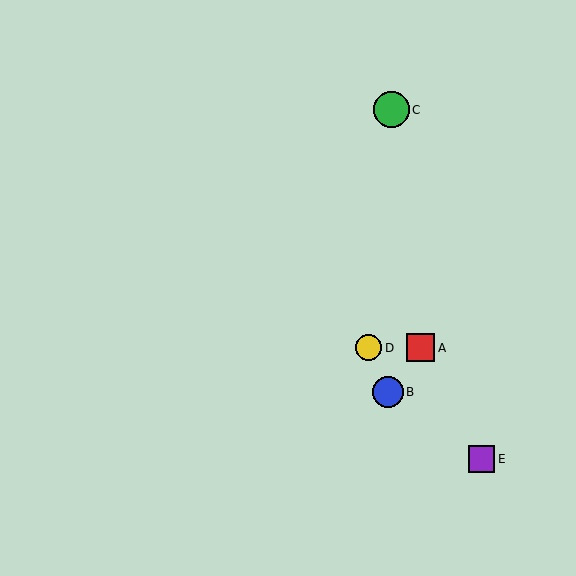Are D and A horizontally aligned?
Yes, both are at y≈348.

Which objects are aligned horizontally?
Objects A, D are aligned horizontally.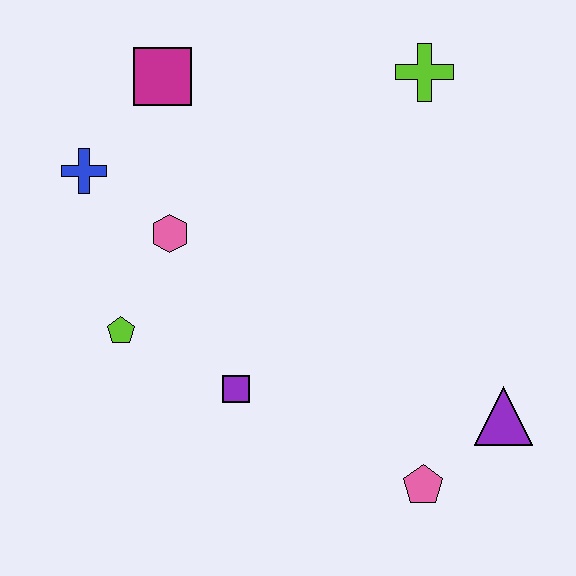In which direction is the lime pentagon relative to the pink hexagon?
The lime pentagon is below the pink hexagon.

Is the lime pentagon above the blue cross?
No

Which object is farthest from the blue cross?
The purple triangle is farthest from the blue cross.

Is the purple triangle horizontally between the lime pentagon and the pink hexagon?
No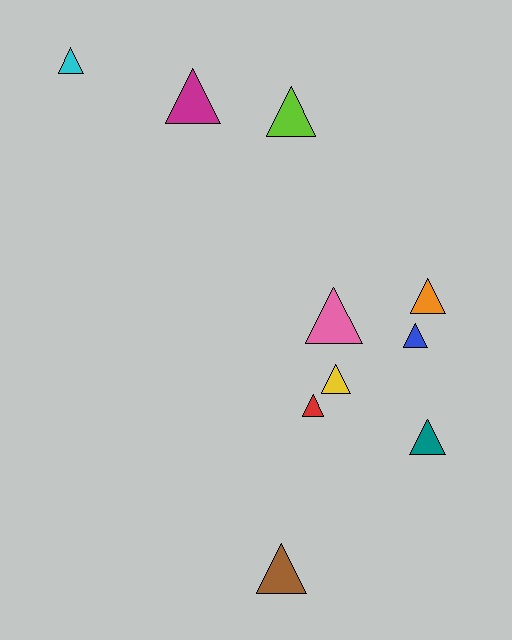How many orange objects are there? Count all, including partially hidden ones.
There is 1 orange object.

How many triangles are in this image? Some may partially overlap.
There are 10 triangles.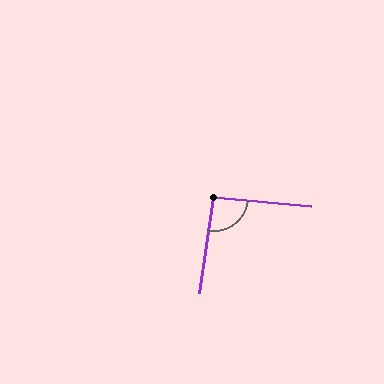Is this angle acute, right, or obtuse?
It is approximately a right angle.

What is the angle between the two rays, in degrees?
Approximately 93 degrees.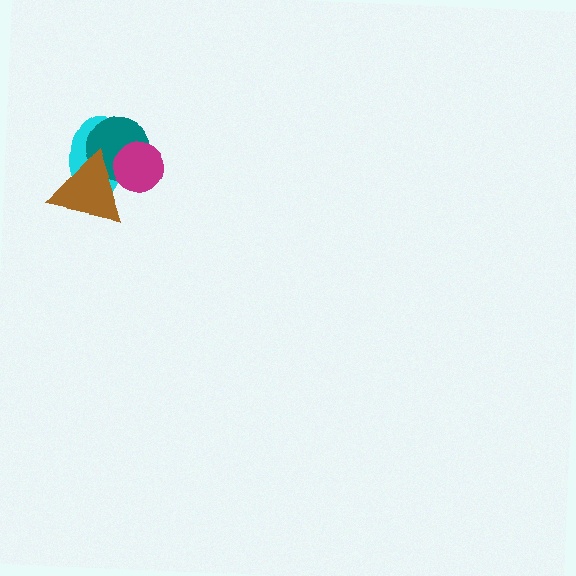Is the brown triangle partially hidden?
No, no other shape covers it.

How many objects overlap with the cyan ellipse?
3 objects overlap with the cyan ellipse.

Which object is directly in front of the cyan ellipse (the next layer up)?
The teal circle is directly in front of the cyan ellipse.